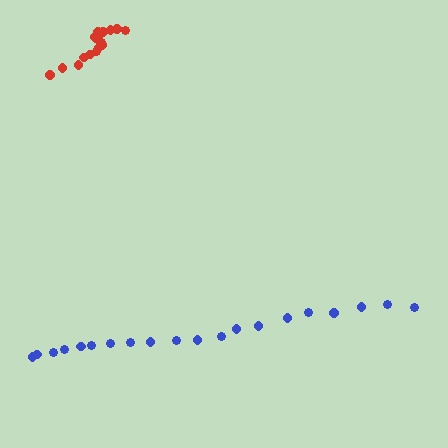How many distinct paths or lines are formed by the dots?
There are 2 distinct paths.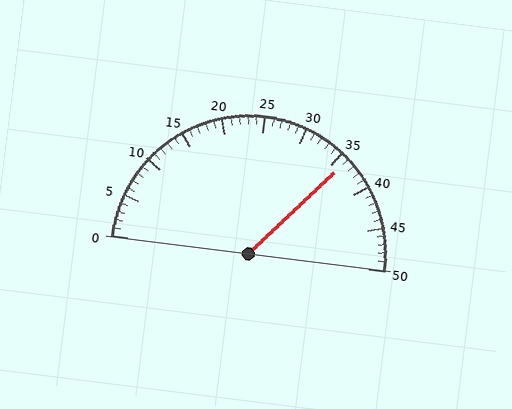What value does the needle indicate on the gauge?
The needle indicates approximately 36.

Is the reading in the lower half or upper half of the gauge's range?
The reading is in the upper half of the range (0 to 50).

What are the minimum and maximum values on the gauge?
The gauge ranges from 0 to 50.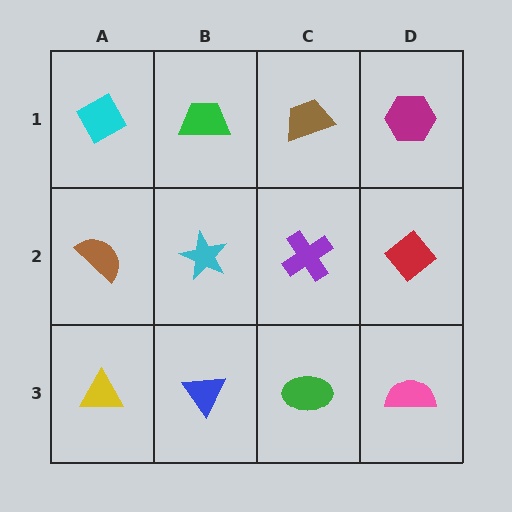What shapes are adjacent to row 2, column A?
A cyan diamond (row 1, column A), a yellow triangle (row 3, column A), a cyan star (row 2, column B).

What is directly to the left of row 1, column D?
A brown trapezoid.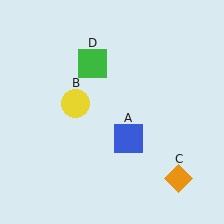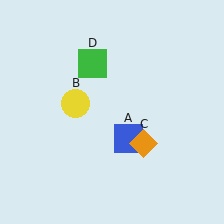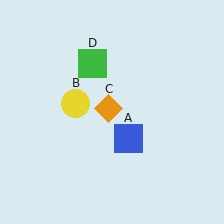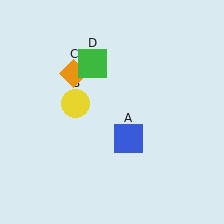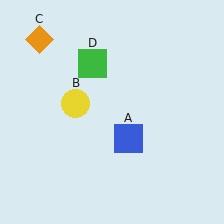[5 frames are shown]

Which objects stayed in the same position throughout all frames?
Blue square (object A) and yellow circle (object B) and green square (object D) remained stationary.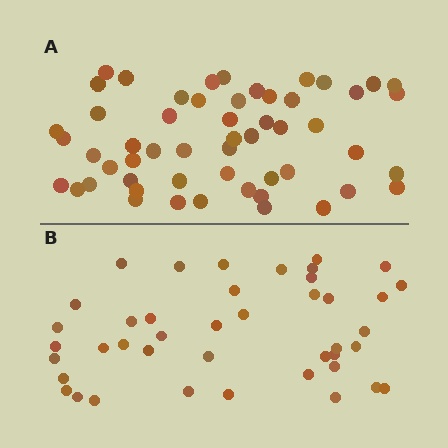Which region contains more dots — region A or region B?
Region A (the top region) has more dots.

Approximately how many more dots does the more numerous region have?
Region A has roughly 12 or so more dots than region B.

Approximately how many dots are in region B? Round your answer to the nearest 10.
About 40 dots. (The exact count is 42, which rounds to 40.)